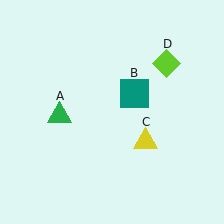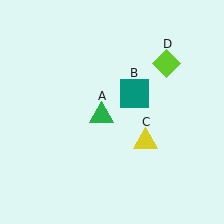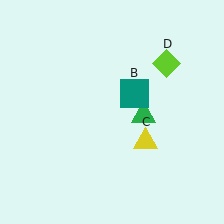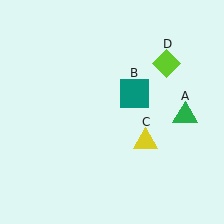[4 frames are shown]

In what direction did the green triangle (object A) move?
The green triangle (object A) moved right.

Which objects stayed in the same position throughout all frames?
Teal square (object B) and yellow triangle (object C) and lime diamond (object D) remained stationary.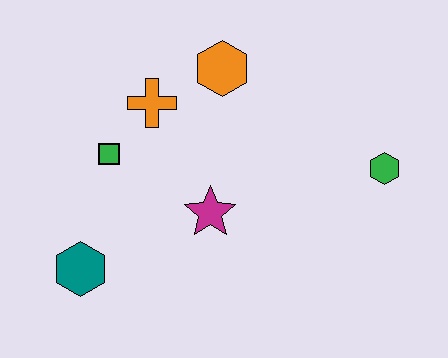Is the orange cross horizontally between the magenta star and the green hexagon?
No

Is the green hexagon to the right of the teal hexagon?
Yes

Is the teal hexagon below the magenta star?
Yes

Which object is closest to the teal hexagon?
The green square is closest to the teal hexagon.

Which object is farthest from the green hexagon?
The teal hexagon is farthest from the green hexagon.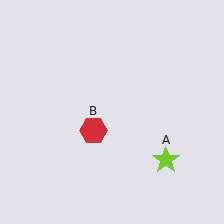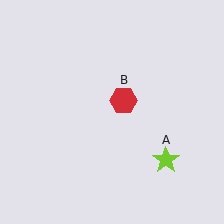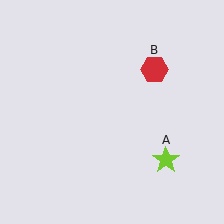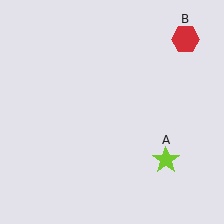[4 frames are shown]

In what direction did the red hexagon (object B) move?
The red hexagon (object B) moved up and to the right.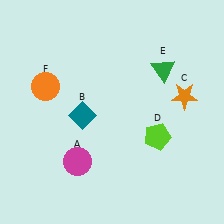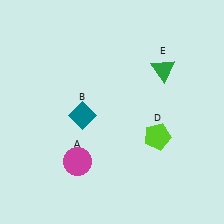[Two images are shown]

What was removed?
The orange star (C), the orange circle (F) were removed in Image 2.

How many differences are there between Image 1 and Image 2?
There are 2 differences between the two images.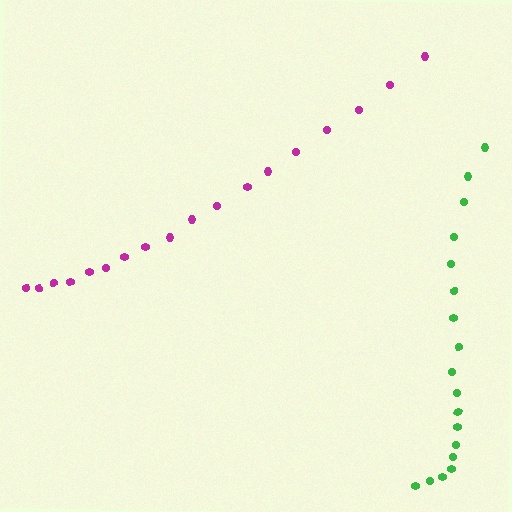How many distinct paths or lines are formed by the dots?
There are 2 distinct paths.